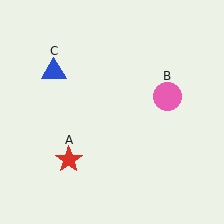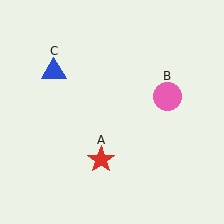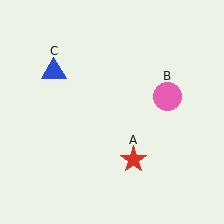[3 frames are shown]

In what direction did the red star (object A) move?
The red star (object A) moved right.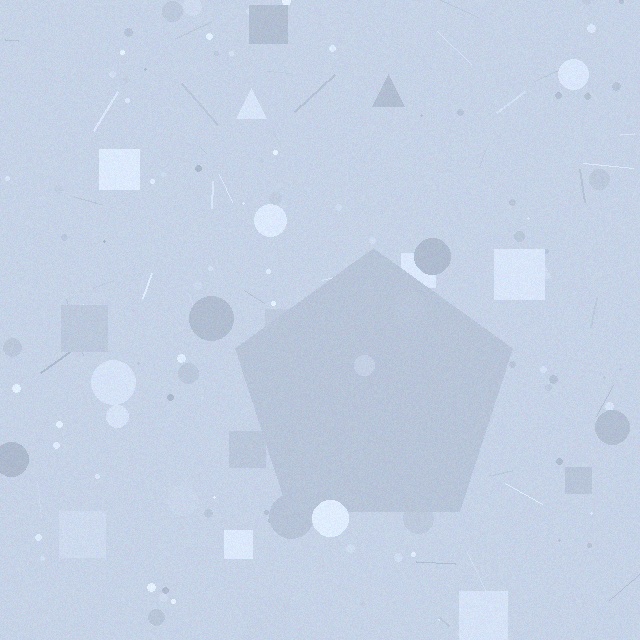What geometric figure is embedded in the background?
A pentagon is embedded in the background.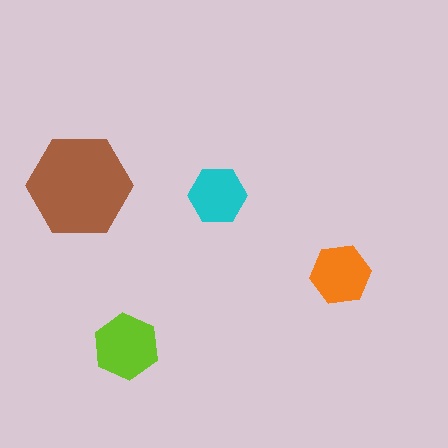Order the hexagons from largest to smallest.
the brown one, the lime one, the orange one, the cyan one.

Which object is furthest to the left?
The brown hexagon is leftmost.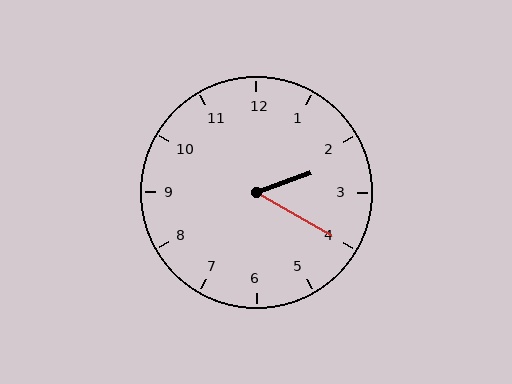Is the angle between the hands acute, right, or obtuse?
It is acute.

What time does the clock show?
2:20.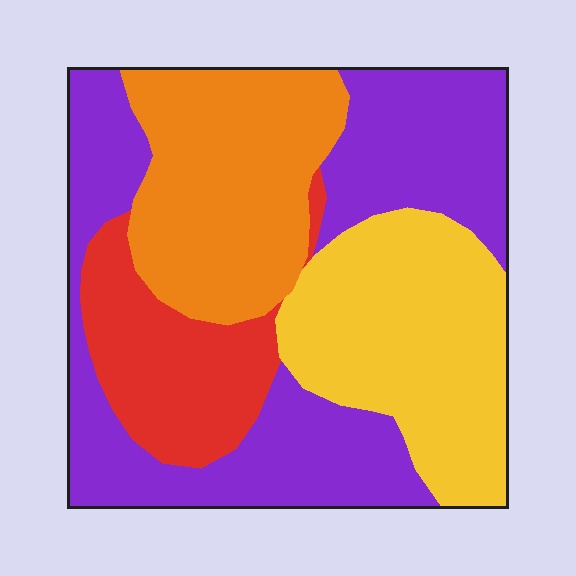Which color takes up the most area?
Purple, at roughly 35%.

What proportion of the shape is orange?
Orange covers around 25% of the shape.